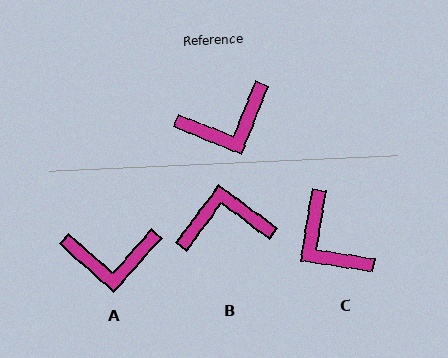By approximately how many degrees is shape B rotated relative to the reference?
Approximately 165 degrees counter-clockwise.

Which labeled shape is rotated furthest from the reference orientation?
B, about 165 degrees away.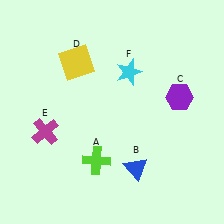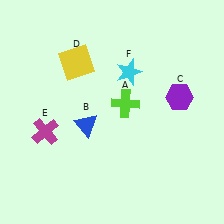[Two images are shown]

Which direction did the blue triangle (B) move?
The blue triangle (B) moved left.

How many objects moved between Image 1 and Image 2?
2 objects moved between the two images.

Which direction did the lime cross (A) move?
The lime cross (A) moved up.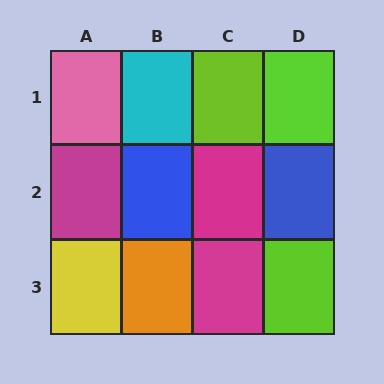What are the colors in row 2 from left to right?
Magenta, blue, magenta, blue.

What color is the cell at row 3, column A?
Yellow.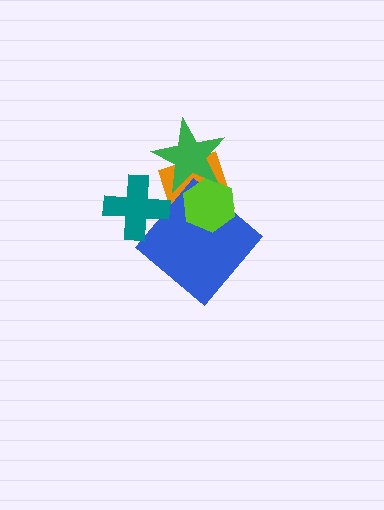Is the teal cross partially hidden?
No, no other shape covers it.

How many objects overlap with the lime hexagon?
3 objects overlap with the lime hexagon.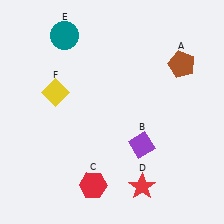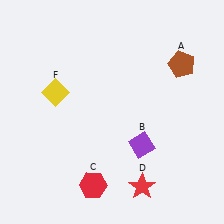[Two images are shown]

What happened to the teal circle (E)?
The teal circle (E) was removed in Image 2. It was in the top-left area of Image 1.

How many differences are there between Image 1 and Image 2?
There is 1 difference between the two images.